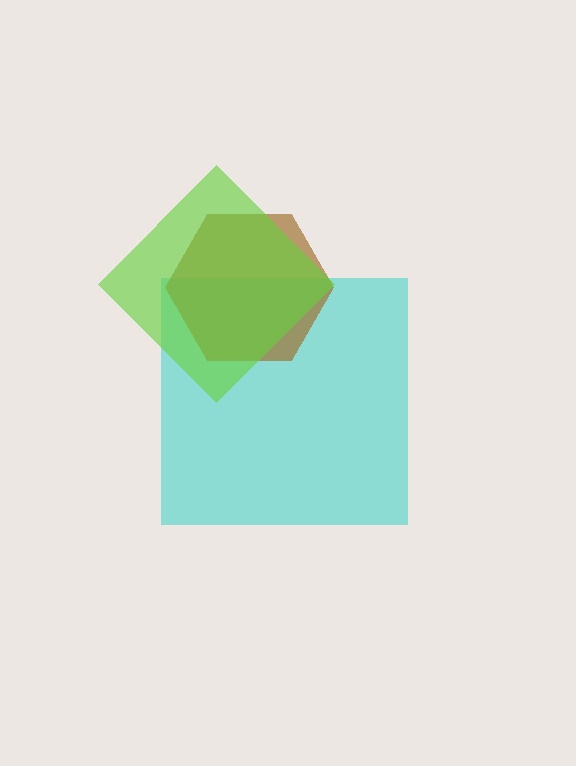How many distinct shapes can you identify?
There are 3 distinct shapes: a cyan square, a brown hexagon, a lime diamond.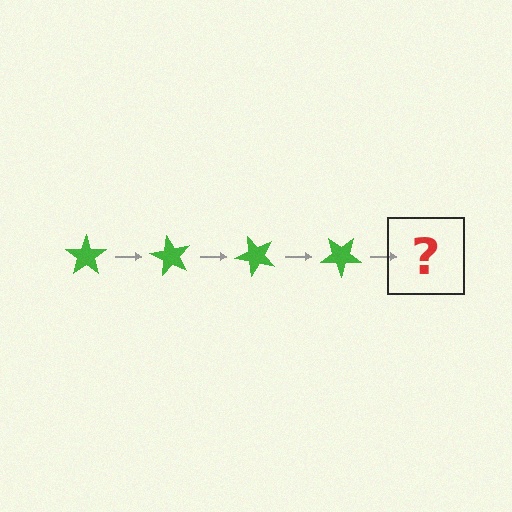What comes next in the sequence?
The next element should be a green star rotated 240 degrees.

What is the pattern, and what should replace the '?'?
The pattern is that the star rotates 60 degrees each step. The '?' should be a green star rotated 240 degrees.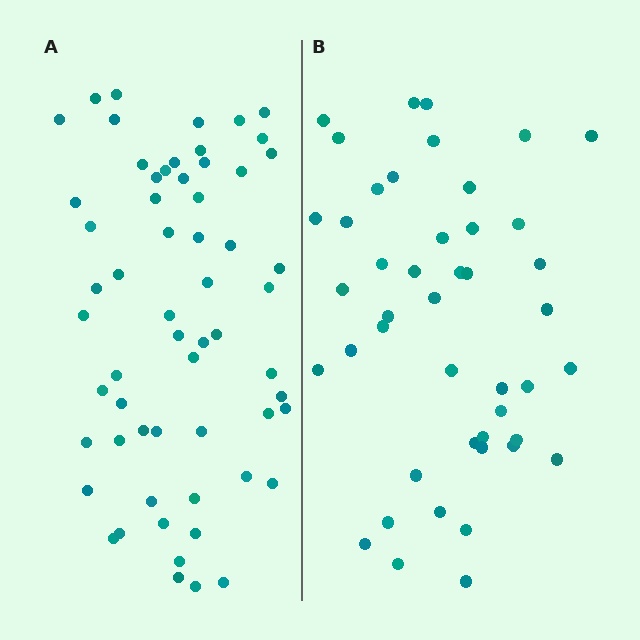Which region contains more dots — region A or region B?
Region A (the left region) has more dots.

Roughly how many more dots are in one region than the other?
Region A has approximately 15 more dots than region B.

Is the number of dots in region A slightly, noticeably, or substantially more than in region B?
Region A has noticeably more, but not dramatically so. The ratio is roughly 1.3 to 1.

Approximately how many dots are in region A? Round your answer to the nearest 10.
About 60 dots.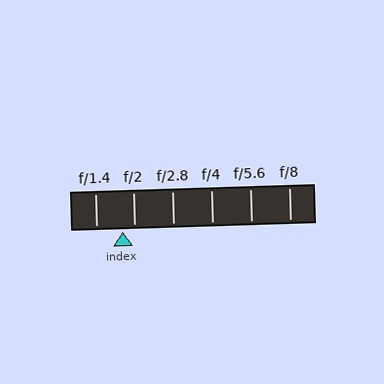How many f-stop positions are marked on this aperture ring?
There are 6 f-stop positions marked.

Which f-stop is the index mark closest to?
The index mark is closest to f/2.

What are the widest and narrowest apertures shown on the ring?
The widest aperture shown is f/1.4 and the narrowest is f/8.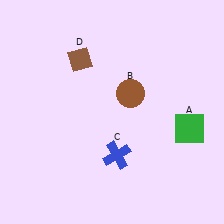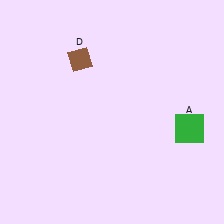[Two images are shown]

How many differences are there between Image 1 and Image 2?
There are 2 differences between the two images.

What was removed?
The blue cross (C), the brown circle (B) were removed in Image 2.